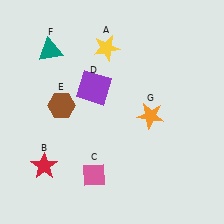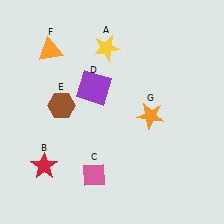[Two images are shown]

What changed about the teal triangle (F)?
In Image 1, F is teal. In Image 2, it changed to orange.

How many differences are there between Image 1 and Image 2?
There is 1 difference between the two images.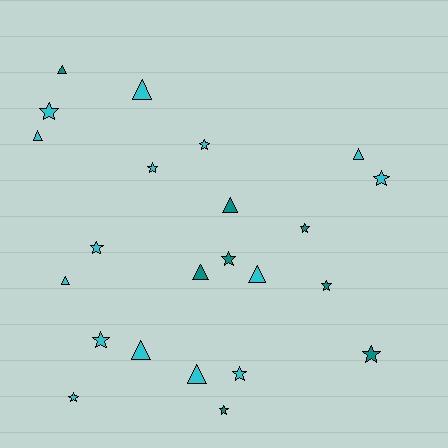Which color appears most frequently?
Cyan, with 15 objects.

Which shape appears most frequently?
Star, with 13 objects.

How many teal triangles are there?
There are 3 teal triangles.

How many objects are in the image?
There are 23 objects.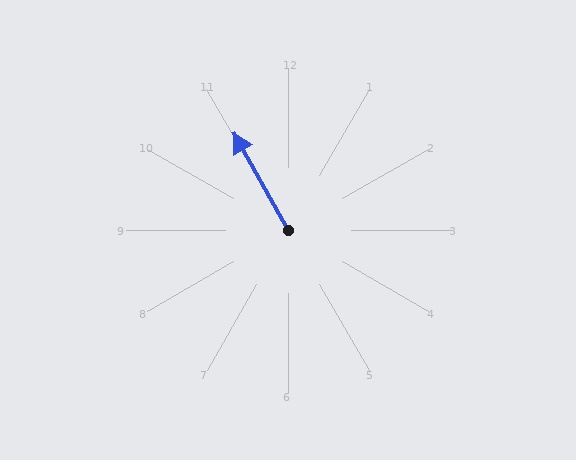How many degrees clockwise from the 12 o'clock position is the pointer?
Approximately 331 degrees.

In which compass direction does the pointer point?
Northwest.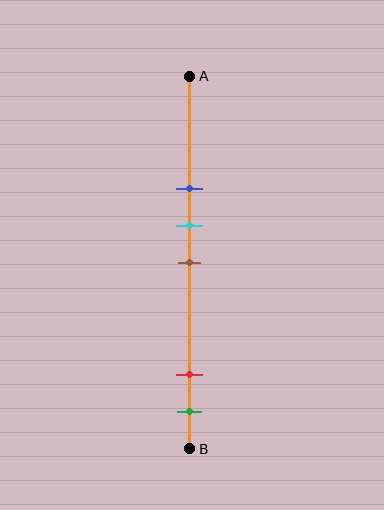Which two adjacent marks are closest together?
The cyan and brown marks are the closest adjacent pair.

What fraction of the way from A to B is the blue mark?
The blue mark is approximately 30% (0.3) of the way from A to B.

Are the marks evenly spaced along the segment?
No, the marks are not evenly spaced.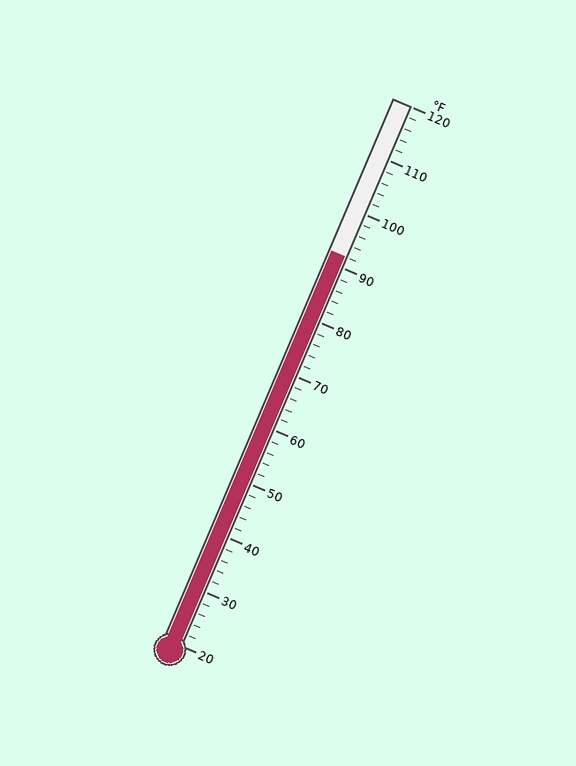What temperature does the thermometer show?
The thermometer shows approximately 92°F.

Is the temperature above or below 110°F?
The temperature is below 110°F.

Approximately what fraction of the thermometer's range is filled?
The thermometer is filled to approximately 70% of its range.